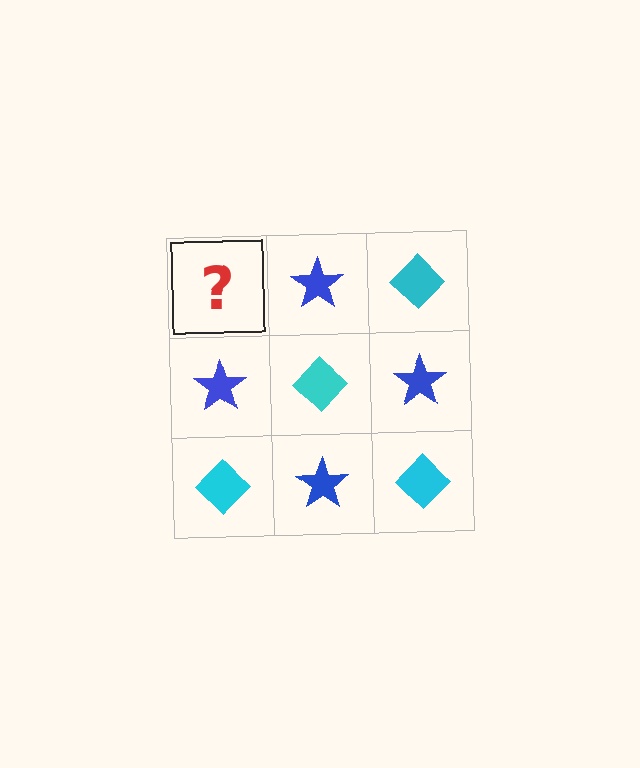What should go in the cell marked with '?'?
The missing cell should contain a cyan diamond.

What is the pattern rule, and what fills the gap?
The rule is that it alternates cyan diamond and blue star in a checkerboard pattern. The gap should be filled with a cyan diamond.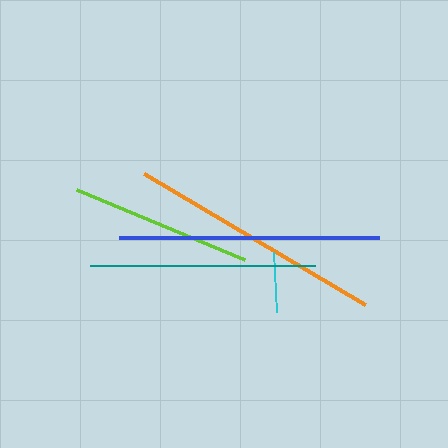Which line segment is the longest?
The blue line is the longest at approximately 260 pixels.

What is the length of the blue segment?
The blue segment is approximately 260 pixels long.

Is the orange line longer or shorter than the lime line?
The orange line is longer than the lime line.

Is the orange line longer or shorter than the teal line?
The orange line is longer than the teal line.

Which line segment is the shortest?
The cyan line is the shortest at approximately 60 pixels.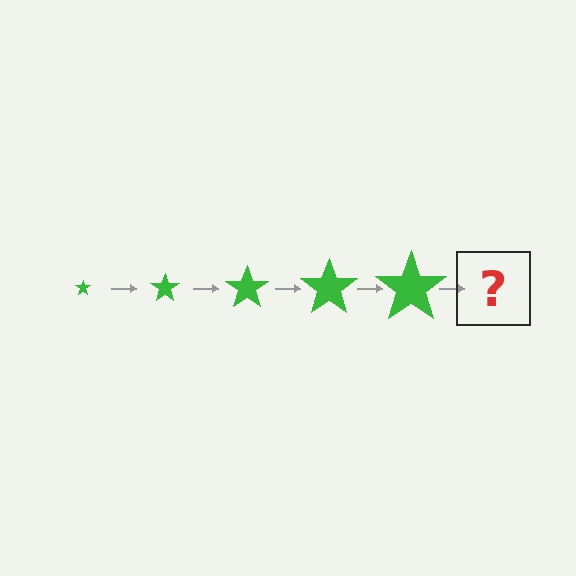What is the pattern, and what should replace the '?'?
The pattern is that the star gets progressively larger each step. The '?' should be a green star, larger than the previous one.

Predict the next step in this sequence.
The next step is a green star, larger than the previous one.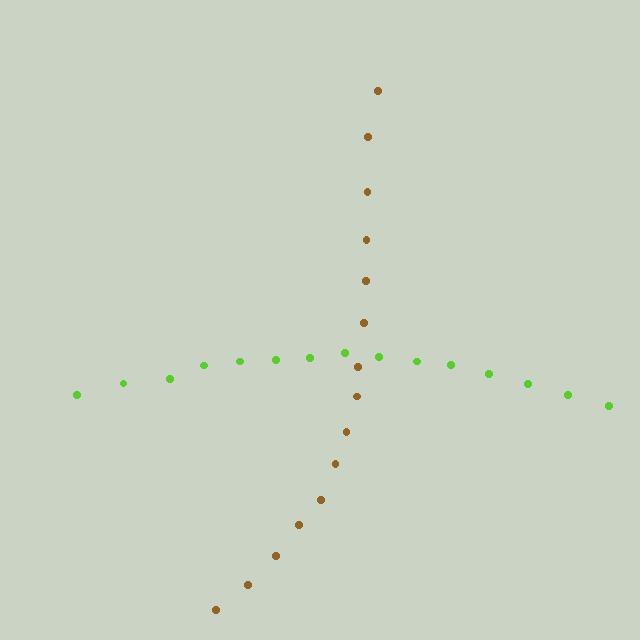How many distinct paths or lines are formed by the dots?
There are 2 distinct paths.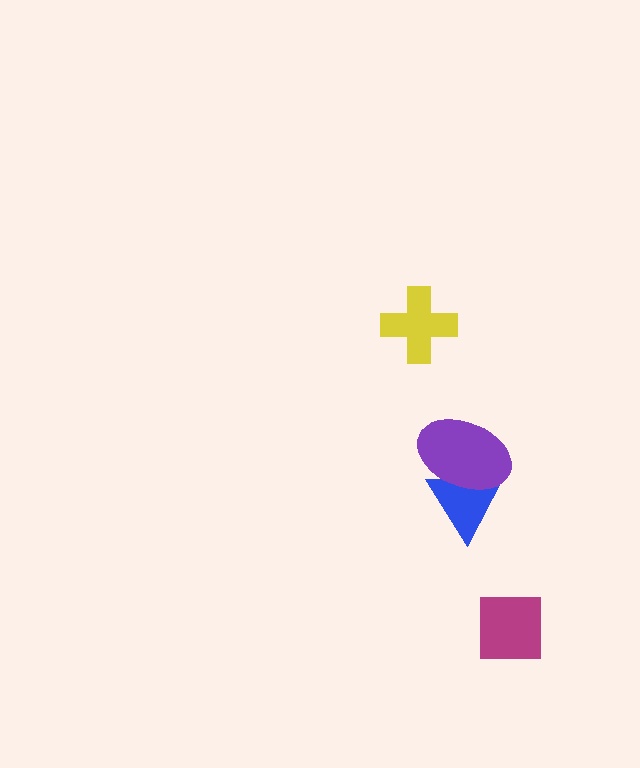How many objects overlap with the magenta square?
0 objects overlap with the magenta square.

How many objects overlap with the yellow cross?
0 objects overlap with the yellow cross.